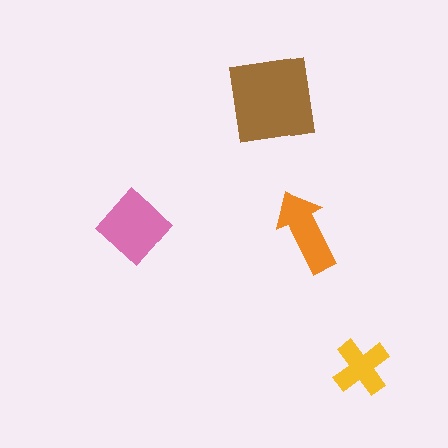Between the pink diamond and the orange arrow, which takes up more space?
The pink diamond.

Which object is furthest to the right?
The yellow cross is rightmost.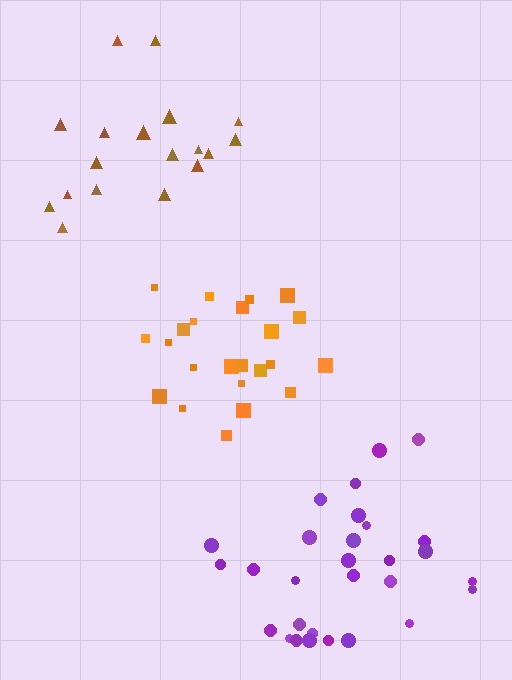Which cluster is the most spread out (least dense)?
Brown.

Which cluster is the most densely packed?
Orange.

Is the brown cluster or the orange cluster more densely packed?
Orange.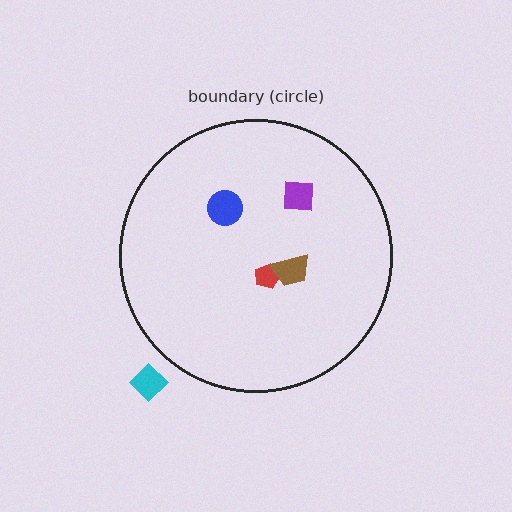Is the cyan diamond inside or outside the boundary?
Outside.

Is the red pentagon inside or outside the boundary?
Inside.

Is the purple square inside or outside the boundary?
Inside.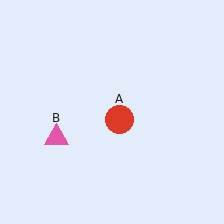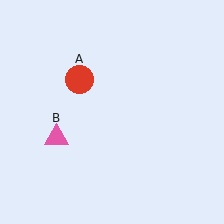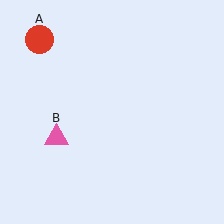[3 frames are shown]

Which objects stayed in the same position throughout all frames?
Pink triangle (object B) remained stationary.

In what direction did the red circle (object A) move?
The red circle (object A) moved up and to the left.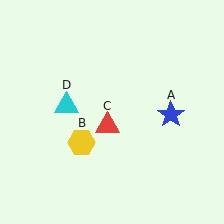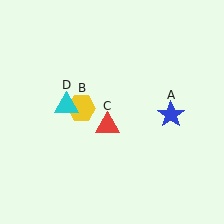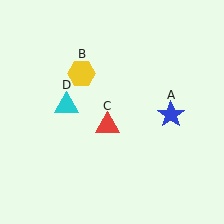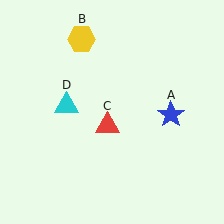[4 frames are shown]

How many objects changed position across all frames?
1 object changed position: yellow hexagon (object B).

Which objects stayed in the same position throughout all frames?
Blue star (object A) and red triangle (object C) and cyan triangle (object D) remained stationary.